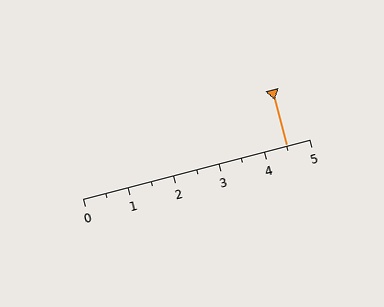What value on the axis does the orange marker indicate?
The marker indicates approximately 4.5.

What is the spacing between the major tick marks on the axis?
The major ticks are spaced 1 apart.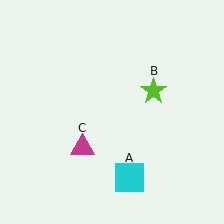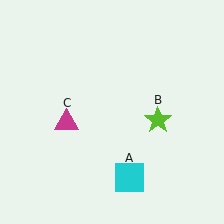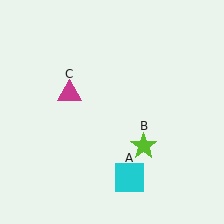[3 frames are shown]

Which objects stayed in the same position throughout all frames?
Cyan square (object A) remained stationary.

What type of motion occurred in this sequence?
The lime star (object B), magenta triangle (object C) rotated clockwise around the center of the scene.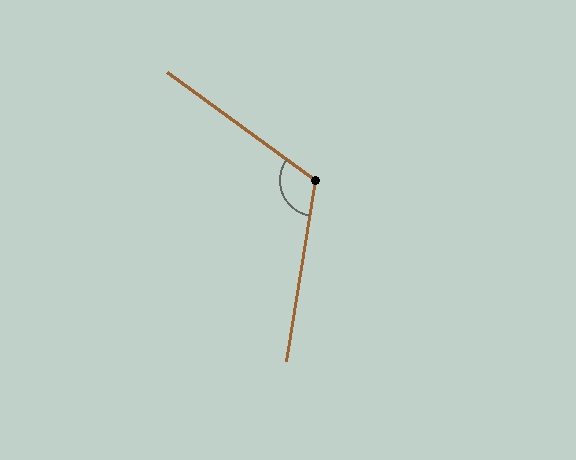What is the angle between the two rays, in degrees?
Approximately 117 degrees.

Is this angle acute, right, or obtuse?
It is obtuse.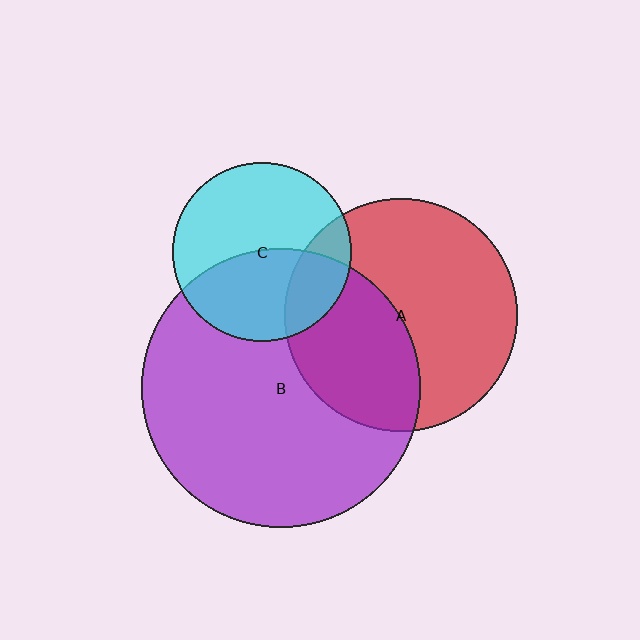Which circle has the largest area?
Circle B (purple).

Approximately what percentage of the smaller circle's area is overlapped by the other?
Approximately 45%.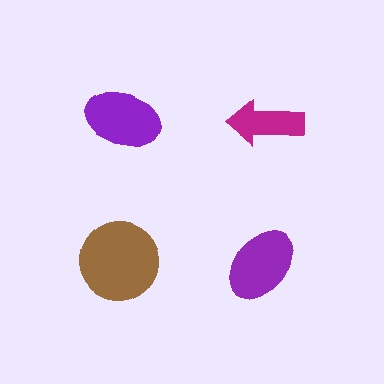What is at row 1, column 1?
A purple ellipse.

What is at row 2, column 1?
A brown circle.